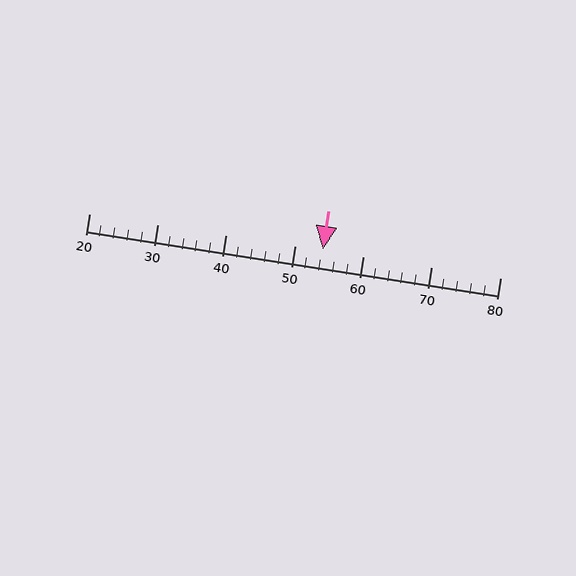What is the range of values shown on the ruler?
The ruler shows values from 20 to 80.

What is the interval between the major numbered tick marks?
The major tick marks are spaced 10 units apart.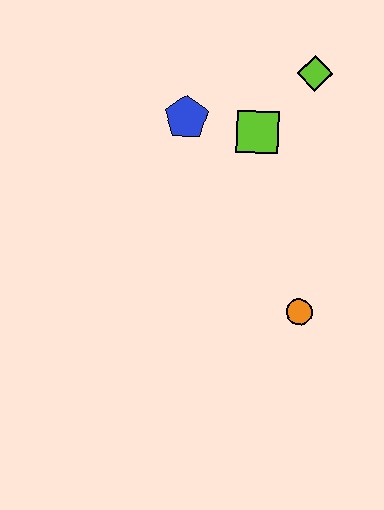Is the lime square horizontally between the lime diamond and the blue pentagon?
Yes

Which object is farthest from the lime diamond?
The orange circle is farthest from the lime diamond.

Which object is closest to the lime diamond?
The lime square is closest to the lime diamond.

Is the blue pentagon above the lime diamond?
No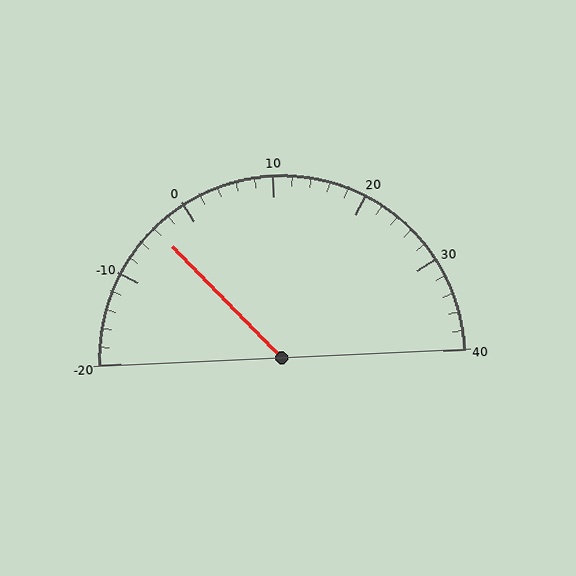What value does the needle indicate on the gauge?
The needle indicates approximately -4.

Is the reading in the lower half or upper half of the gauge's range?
The reading is in the lower half of the range (-20 to 40).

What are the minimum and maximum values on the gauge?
The gauge ranges from -20 to 40.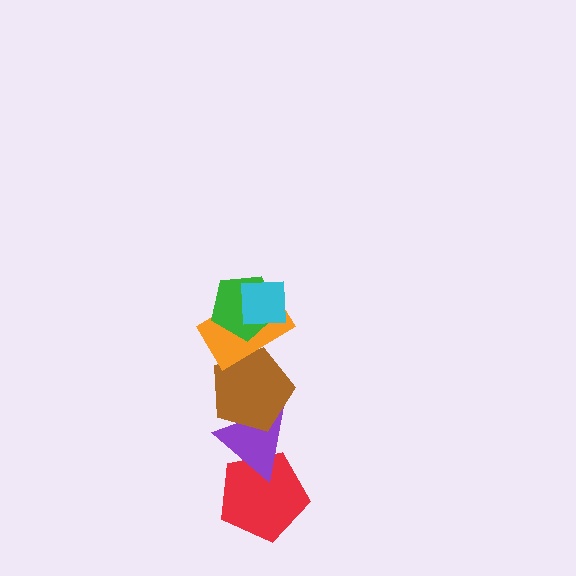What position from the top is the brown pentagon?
The brown pentagon is 4th from the top.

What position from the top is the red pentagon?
The red pentagon is 6th from the top.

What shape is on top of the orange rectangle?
The green pentagon is on top of the orange rectangle.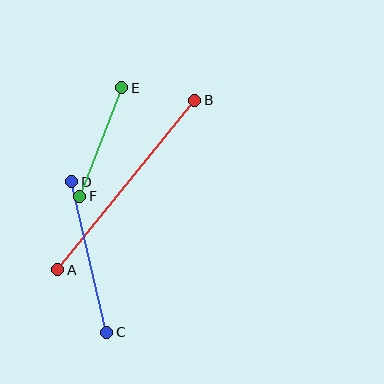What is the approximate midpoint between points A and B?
The midpoint is at approximately (126, 185) pixels.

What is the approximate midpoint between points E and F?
The midpoint is at approximately (101, 142) pixels.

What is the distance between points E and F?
The distance is approximately 117 pixels.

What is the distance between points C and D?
The distance is approximately 154 pixels.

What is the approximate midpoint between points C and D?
The midpoint is at approximately (89, 257) pixels.